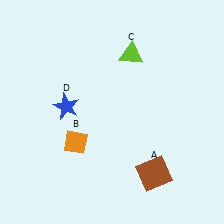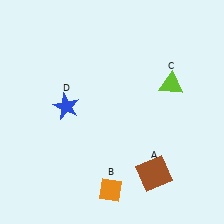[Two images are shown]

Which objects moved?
The objects that moved are: the orange diamond (B), the lime triangle (C).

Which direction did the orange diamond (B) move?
The orange diamond (B) moved down.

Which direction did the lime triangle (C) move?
The lime triangle (C) moved right.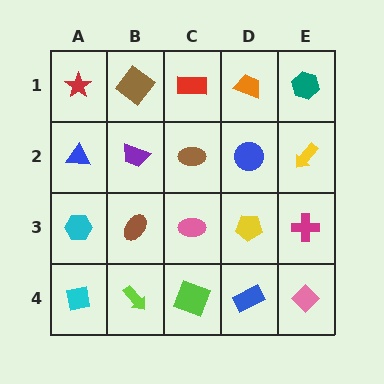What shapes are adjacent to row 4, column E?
A magenta cross (row 3, column E), a blue rectangle (row 4, column D).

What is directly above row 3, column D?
A blue circle.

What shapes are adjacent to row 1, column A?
A blue triangle (row 2, column A), a brown diamond (row 1, column B).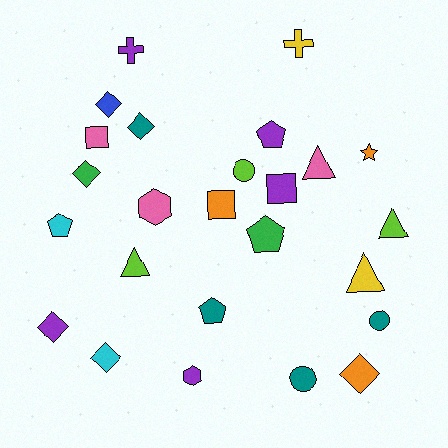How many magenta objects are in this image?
There are no magenta objects.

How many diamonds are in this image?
There are 6 diamonds.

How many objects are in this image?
There are 25 objects.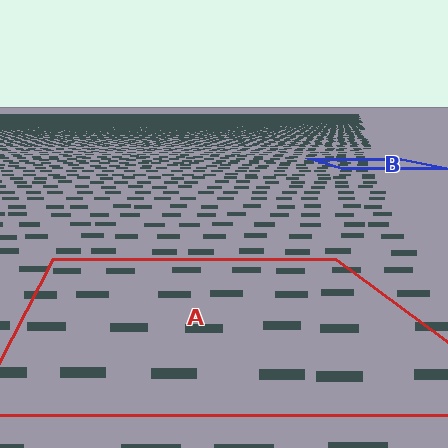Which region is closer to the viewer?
Region A is closer. The texture elements there are larger and more spread out.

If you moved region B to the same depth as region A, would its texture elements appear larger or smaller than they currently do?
They would appear larger. At a closer depth, the same texture elements are projected at a bigger on-screen size.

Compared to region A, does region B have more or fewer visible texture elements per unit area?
Region B has more texture elements per unit area — they are packed more densely because it is farther away.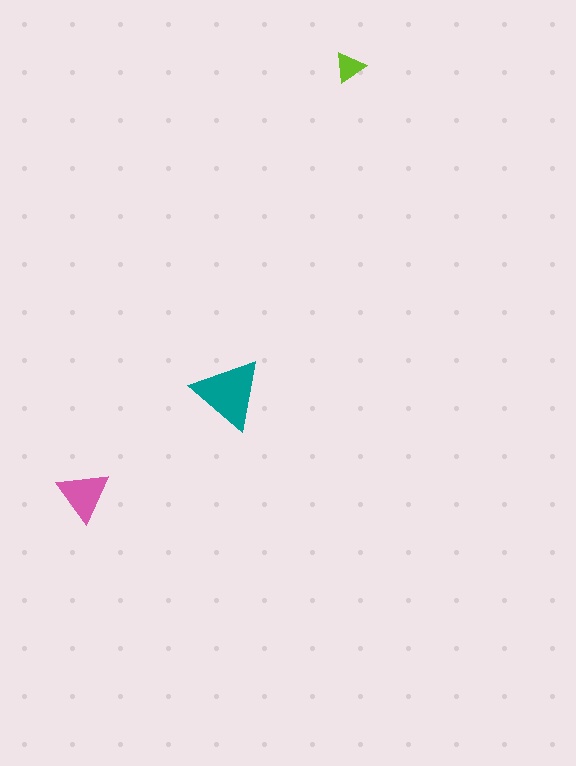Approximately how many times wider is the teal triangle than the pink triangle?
About 1.5 times wider.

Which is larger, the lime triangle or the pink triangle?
The pink one.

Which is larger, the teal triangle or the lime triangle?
The teal one.